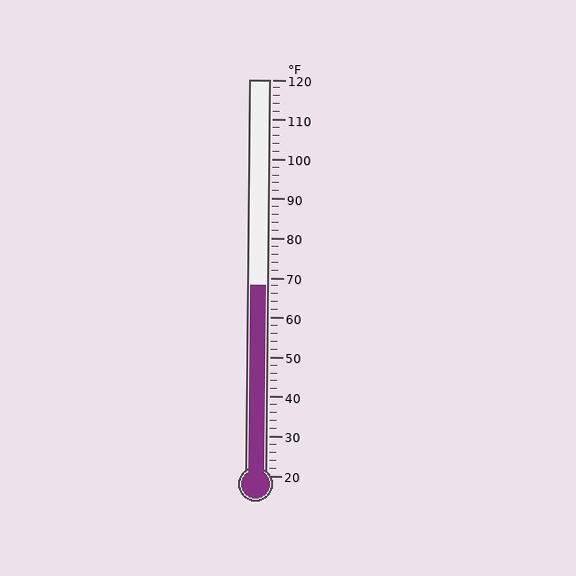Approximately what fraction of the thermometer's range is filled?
The thermometer is filled to approximately 50% of its range.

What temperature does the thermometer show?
The thermometer shows approximately 68°F.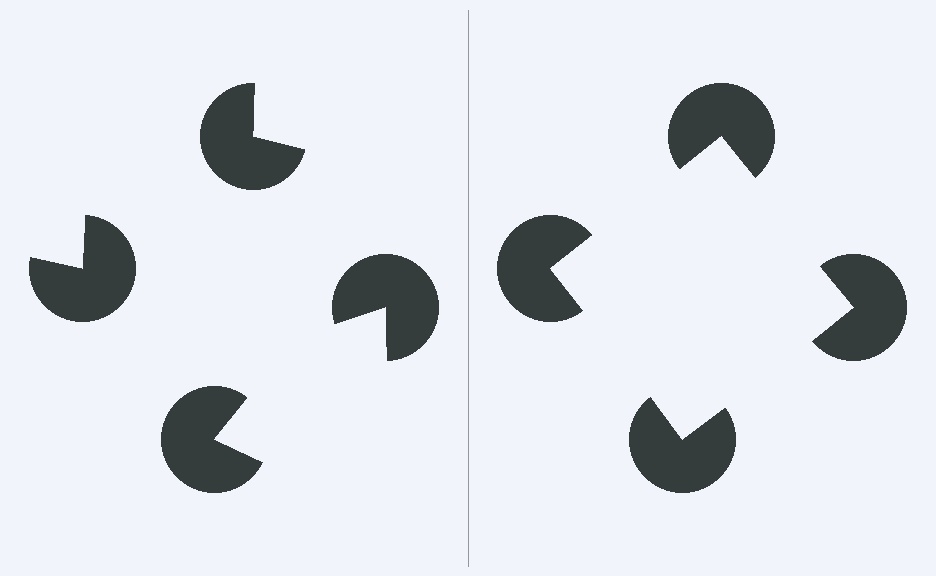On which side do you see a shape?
An illusory square appears on the right side. On the left side the wedge cuts are rotated, so no coherent shape forms.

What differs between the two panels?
The pac-man discs are positioned identically on both sides; only the wedge orientations differ. On the right they align to a square; on the left they are misaligned.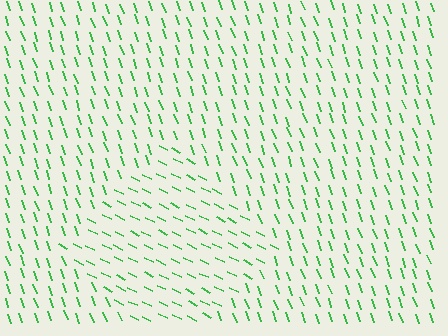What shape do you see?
I see a diamond.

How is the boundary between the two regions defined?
The boundary is defined purely by a change in line orientation (approximately 45 degrees difference). All lines are the same color and thickness.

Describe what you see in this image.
The image is filled with small green line segments. A diamond region in the image has lines oriented differently from the surrounding lines, creating a visible texture boundary.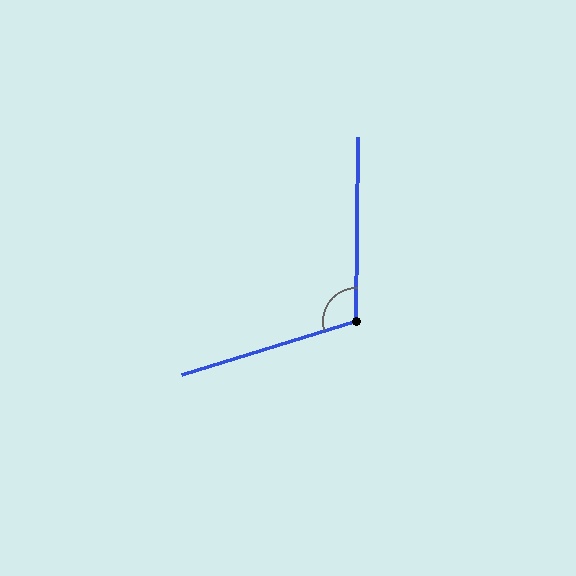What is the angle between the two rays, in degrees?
Approximately 108 degrees.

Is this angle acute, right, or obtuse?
It is obtuse.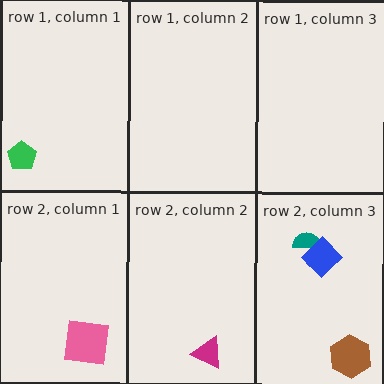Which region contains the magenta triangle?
The row 2, column 2 region.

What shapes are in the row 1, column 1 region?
The green pentagon.